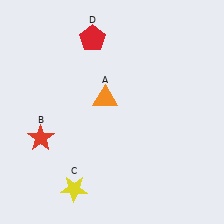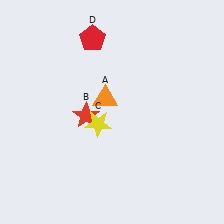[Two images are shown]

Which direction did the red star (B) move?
The red star (B) moved right.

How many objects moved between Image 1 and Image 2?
2 objects moved between the two images.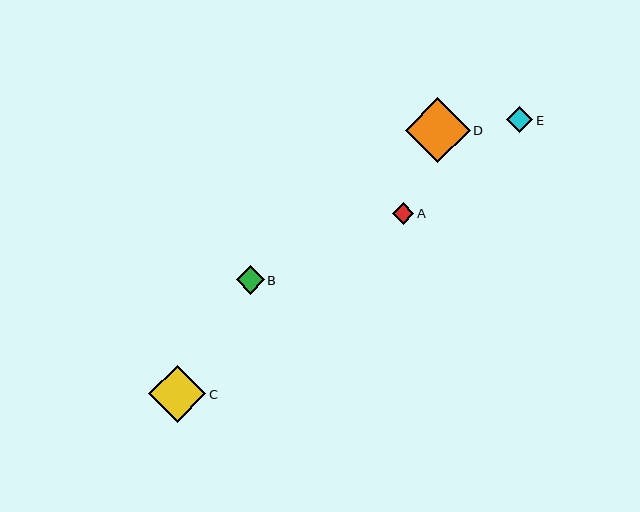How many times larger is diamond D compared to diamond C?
Diamond D is approximately 1.1 times the size of diamond C.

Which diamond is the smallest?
Diamond A is the smallest with a size of approximately 22 pixels.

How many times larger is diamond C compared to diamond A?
Diamond C is approximately 2.7 times the size of diamond A.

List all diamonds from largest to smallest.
From largest to smallest: D, C, B, E, A.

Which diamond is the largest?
Diamond D is the largest with a size of approximately 64 pixels.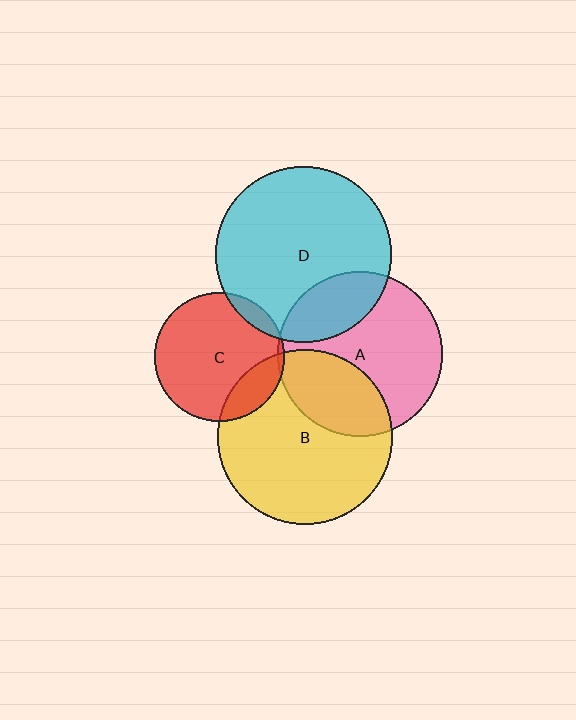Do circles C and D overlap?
Yes.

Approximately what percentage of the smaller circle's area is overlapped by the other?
Approximately 10%.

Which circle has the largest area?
Circle D (cyan).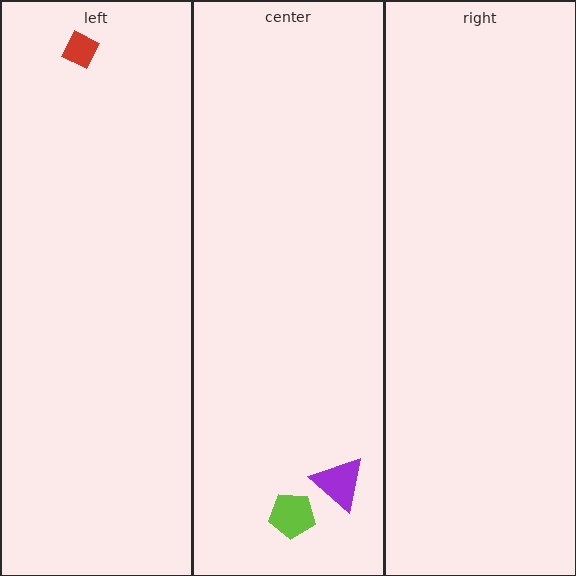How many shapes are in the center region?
2.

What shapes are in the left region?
The red diamond.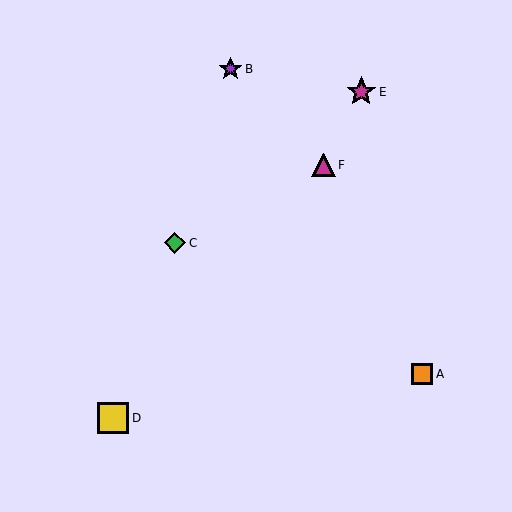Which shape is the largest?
The yellow square (labeled D) is the largest.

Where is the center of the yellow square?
The center of the yellow square is at (113, 418).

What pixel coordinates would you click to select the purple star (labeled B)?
Click at (231, 69) to select the purple star B.